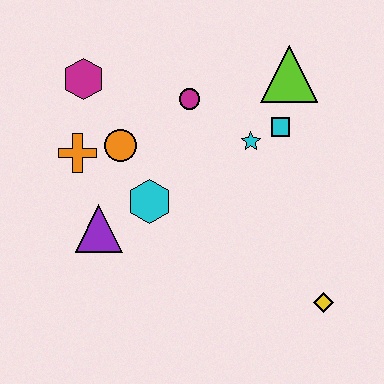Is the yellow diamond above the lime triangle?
No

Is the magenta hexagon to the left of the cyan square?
Yes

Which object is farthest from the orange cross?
The yellow diamond is farthest from the orange cross.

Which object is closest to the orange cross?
The orange circle is closest to the orange cross.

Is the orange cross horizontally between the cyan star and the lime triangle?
No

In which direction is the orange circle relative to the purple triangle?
The orange circle is above the purple triangle.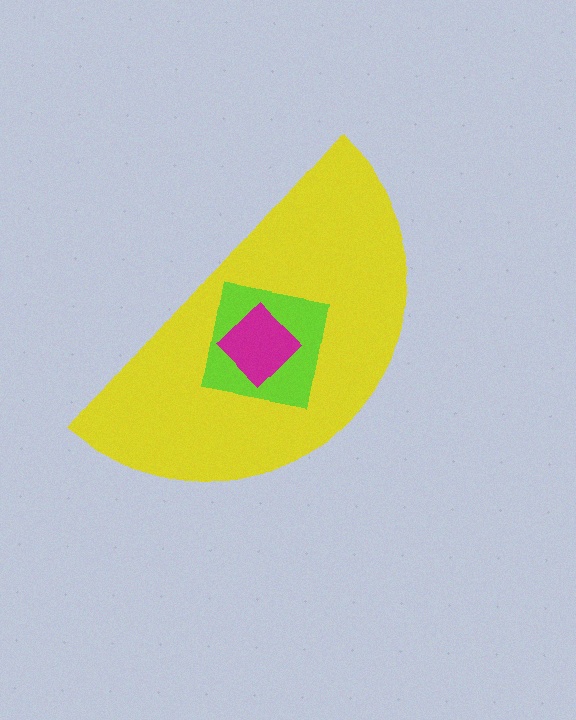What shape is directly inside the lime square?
The magenta diamond.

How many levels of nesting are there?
3.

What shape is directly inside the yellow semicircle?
The lime square.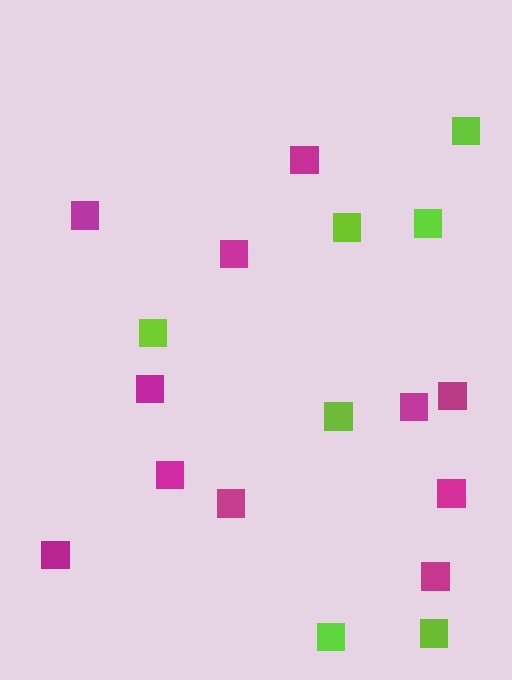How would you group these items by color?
There are 2 groups: one group of lime squares (7) and one group of magenta squares (11).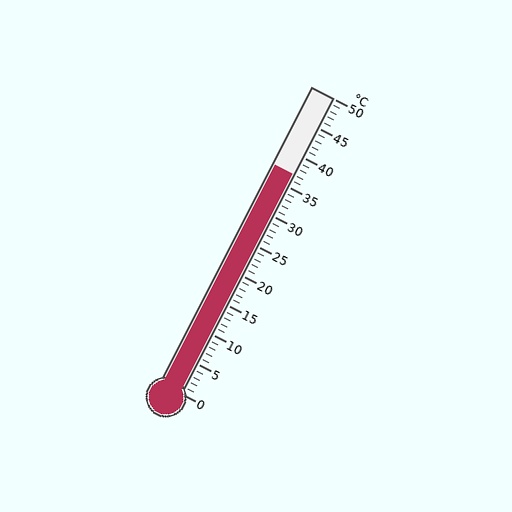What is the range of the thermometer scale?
The thermometer scale ranges from 0°C to 50°C.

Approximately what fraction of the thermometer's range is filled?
The thermometer is filled to approximately 75% of its range.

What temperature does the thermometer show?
The thermometer shows approximately 37°C.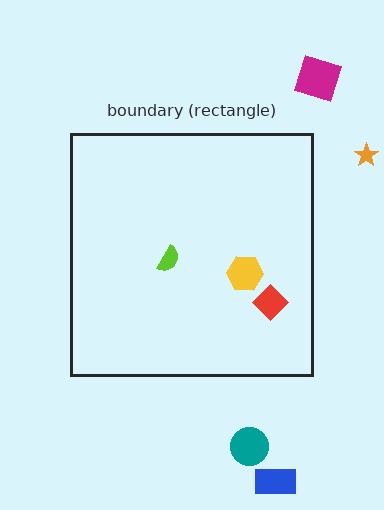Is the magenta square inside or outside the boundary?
Outside.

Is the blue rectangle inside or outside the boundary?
Outside.